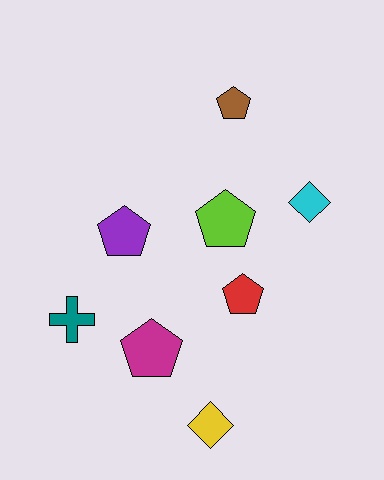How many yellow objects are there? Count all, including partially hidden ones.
There is 1 yellow object.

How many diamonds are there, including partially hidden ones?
There are 2 diamonds.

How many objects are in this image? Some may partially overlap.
There are 8 objects.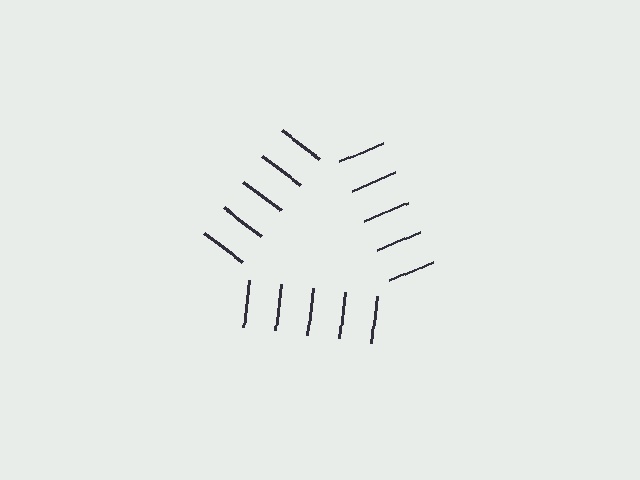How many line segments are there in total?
15 — 5 along each of the 3 edges.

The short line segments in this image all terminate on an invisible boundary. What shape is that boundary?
An illusory triangle — the line segments terminate on its edges but no continuous stroke is drawn.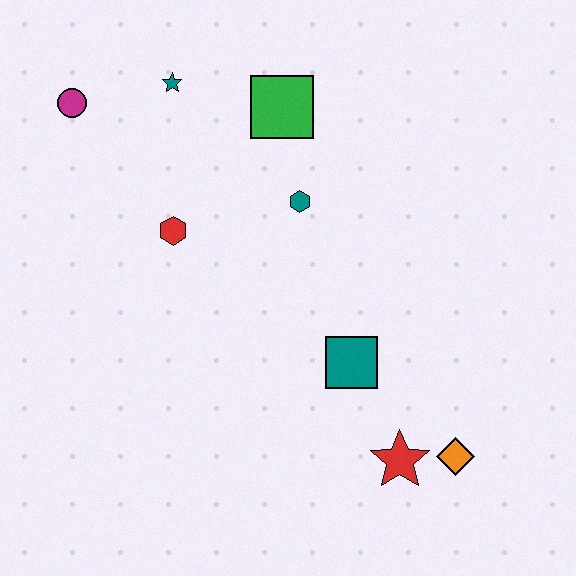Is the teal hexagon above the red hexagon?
Yes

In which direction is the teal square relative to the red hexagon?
The teal square is to the right of the red hexagon.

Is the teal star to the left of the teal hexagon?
Yes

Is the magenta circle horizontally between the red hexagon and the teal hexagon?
No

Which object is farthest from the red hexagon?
The orange diamond is farthest from the red hexagon.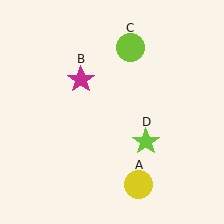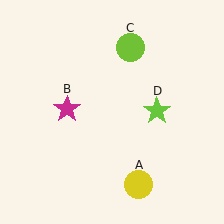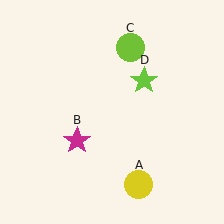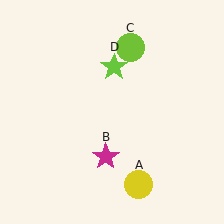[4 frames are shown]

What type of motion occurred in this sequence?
The magenta star (object B), lime star (object D) rotated counterclockwise around the center of the scene.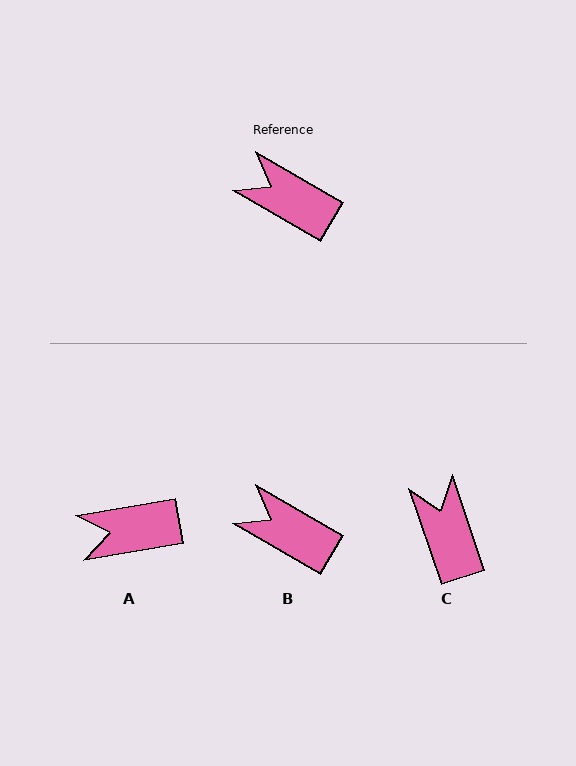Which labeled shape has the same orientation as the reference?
B.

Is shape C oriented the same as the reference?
No, it is off by about 41 degrees.